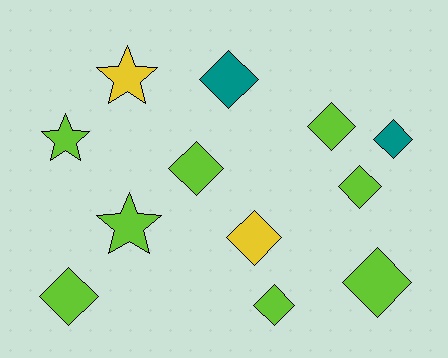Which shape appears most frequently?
Diamond, with 9 objects.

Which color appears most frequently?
Lime, with 8 objects.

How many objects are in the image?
There are 12 objects.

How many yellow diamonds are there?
There is 1 yellow diamond.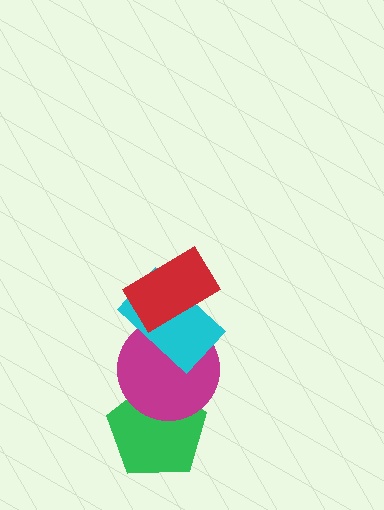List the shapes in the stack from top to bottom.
From top to bottom: the red rectangle, the cyan rectangle, the magenta circle, the green pentagon.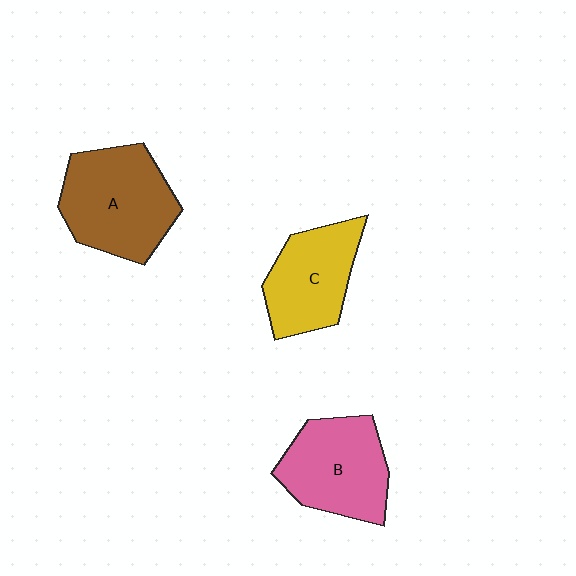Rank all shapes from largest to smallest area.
From largest to smallest: A (brown), B (pink), C (yellow).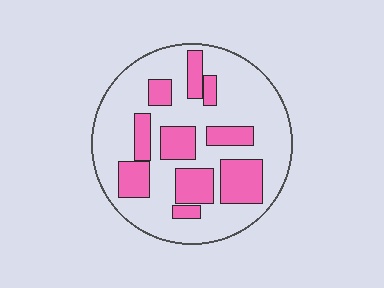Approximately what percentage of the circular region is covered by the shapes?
Approximately 30%.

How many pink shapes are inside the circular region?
10.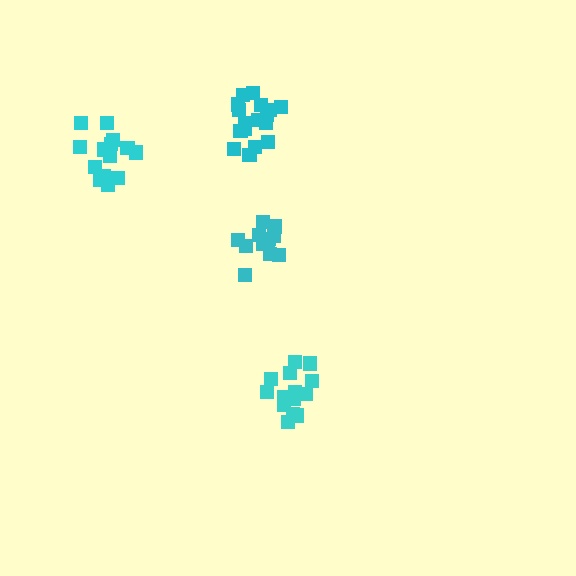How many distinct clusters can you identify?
There are 4 distinct clusters.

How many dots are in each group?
Group 1: 14 dots, Group 2: 14 dots, Group 3: 19 dots, Group 4: 13 dots (60 total).